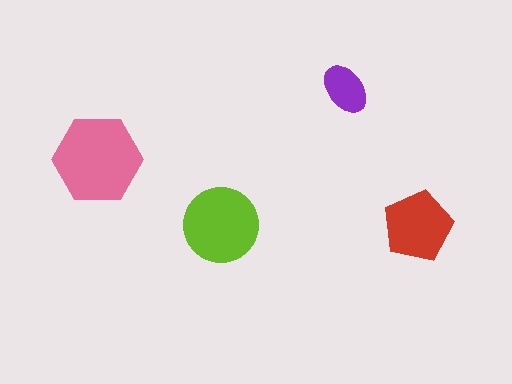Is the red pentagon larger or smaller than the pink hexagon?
Smaller.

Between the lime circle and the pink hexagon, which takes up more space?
The pink hexagon.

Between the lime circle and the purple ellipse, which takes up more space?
The lime circle.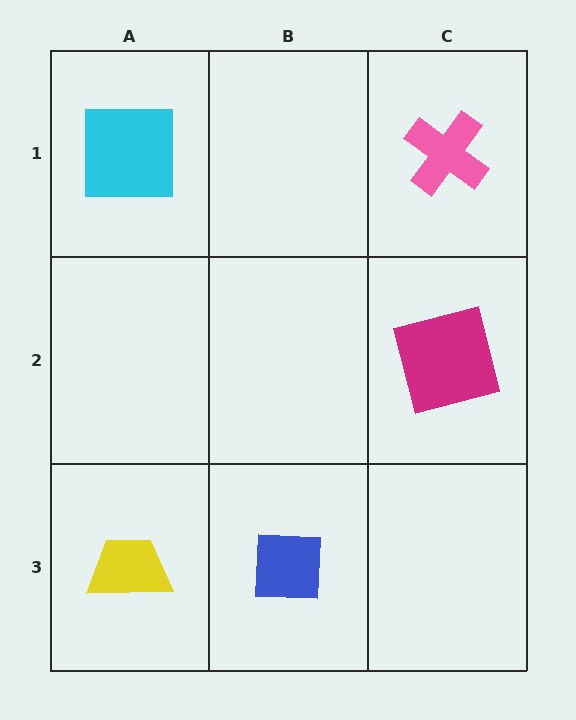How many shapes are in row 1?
2 shapes.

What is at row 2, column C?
A magenta square.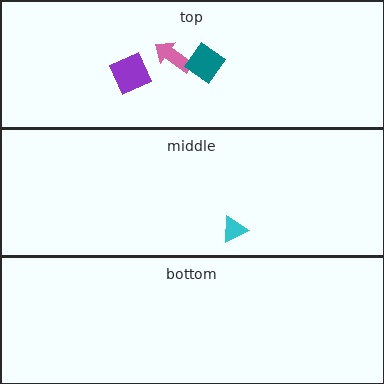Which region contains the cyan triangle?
The middle region.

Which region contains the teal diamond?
The top region.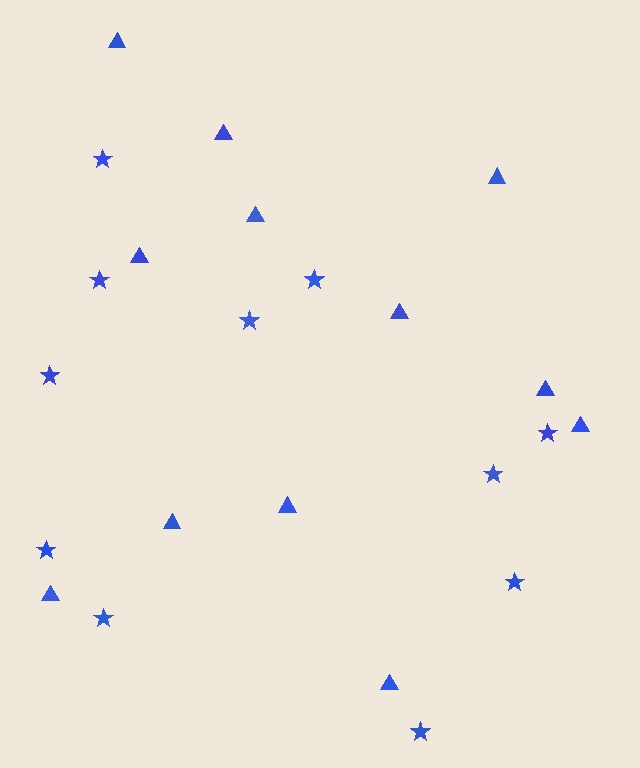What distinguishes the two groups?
There are 2 groups: one group of triangles (12) and one group of stars (11).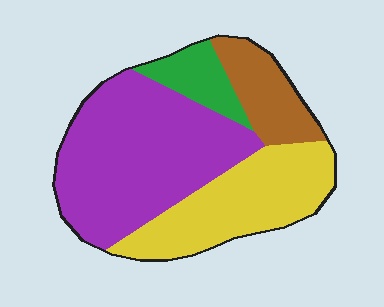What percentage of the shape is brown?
Brown takes up about one eighth (1/8) of the shape.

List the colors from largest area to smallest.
From largest to smallest: purple, yellow, brown, green.